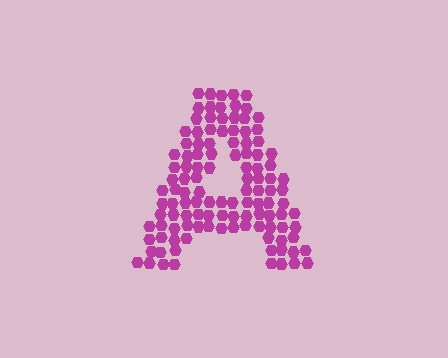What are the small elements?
The small elements are hexagons.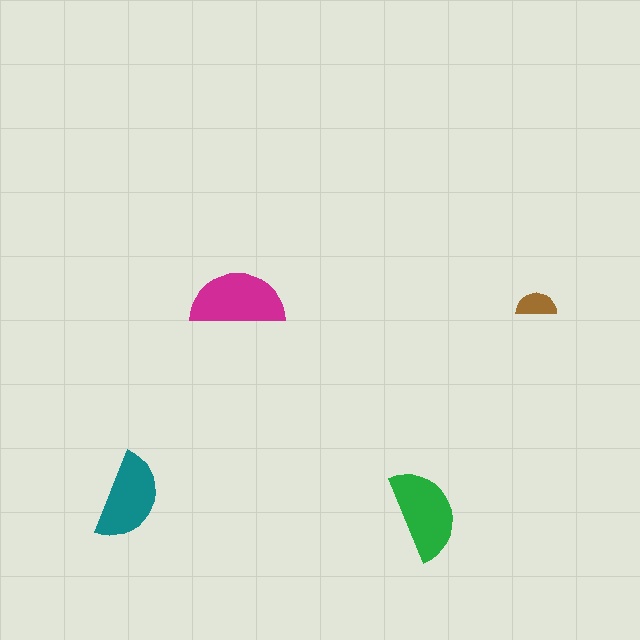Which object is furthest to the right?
The brown semicircle is rightmost.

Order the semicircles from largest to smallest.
the magenta one, the green one, the teal one, the brown one.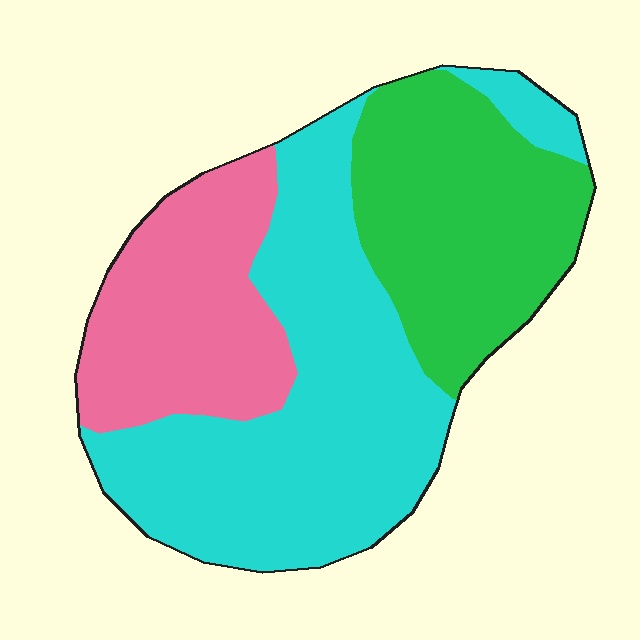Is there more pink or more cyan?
Cyan.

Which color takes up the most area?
Cyan, at roughly 45%.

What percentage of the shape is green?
Green covers 29% of the shape.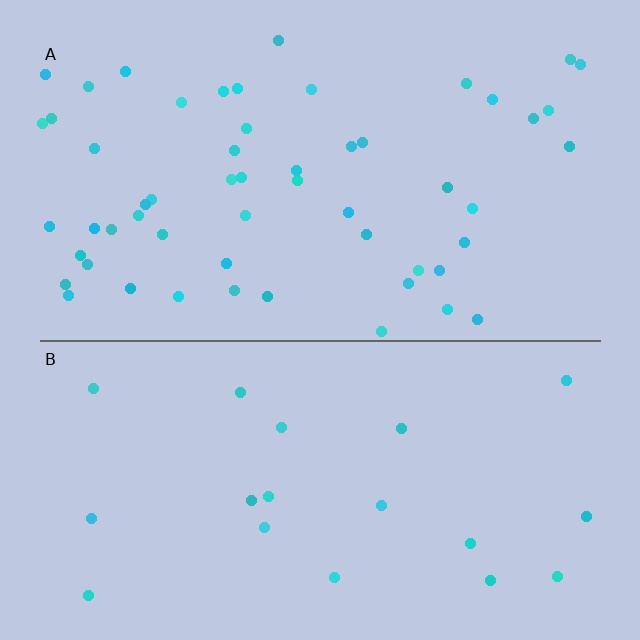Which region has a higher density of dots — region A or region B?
A (the top).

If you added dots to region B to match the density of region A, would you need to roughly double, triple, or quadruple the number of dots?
Approximately triple.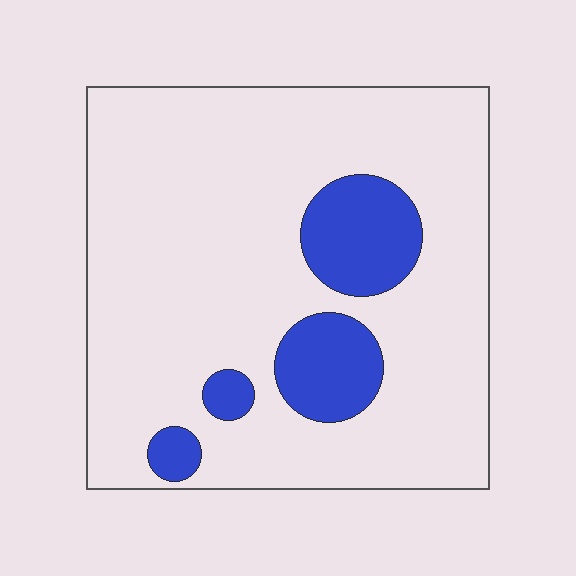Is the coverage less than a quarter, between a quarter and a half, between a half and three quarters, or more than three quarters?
Less than a quarter.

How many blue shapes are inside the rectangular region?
4.